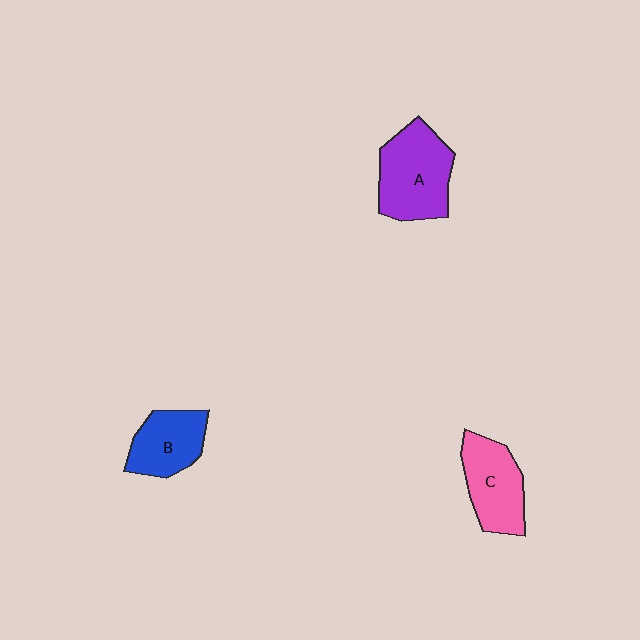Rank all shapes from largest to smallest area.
From largest to smallest: A (purple), C (pink), B (blue).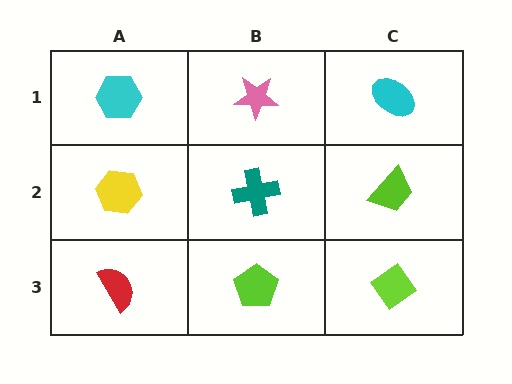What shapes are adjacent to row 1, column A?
A yellow hexagon (row 2, column A), a pink star (row 1, column B).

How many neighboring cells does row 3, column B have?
3.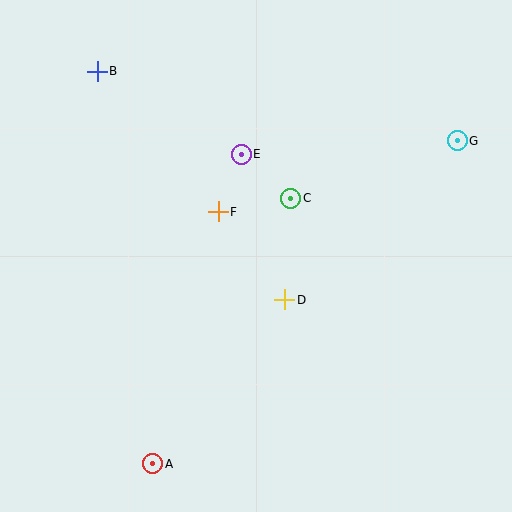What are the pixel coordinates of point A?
Point A is at (153, 464).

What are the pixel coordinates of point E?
Point E is at (241, 154).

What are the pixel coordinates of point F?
Point F is at (218, 212).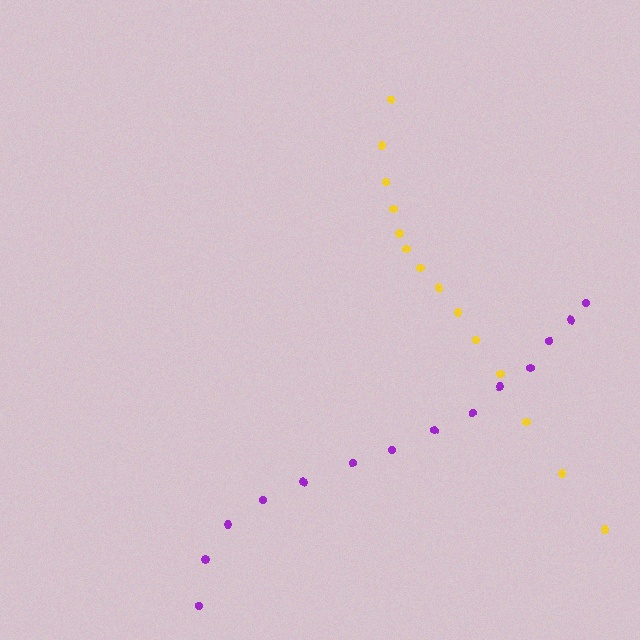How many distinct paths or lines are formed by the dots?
There are 2 distinct paths.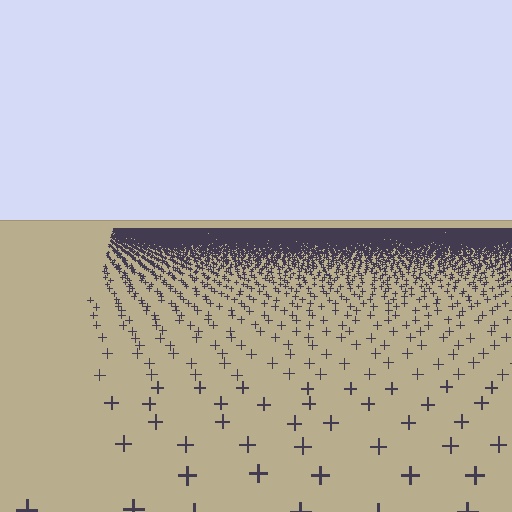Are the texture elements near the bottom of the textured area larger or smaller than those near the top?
Larger. Near the bottom, elements are closer to the viewer and appear at a bigger on-screen size.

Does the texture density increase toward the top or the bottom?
Density increases toward the top.